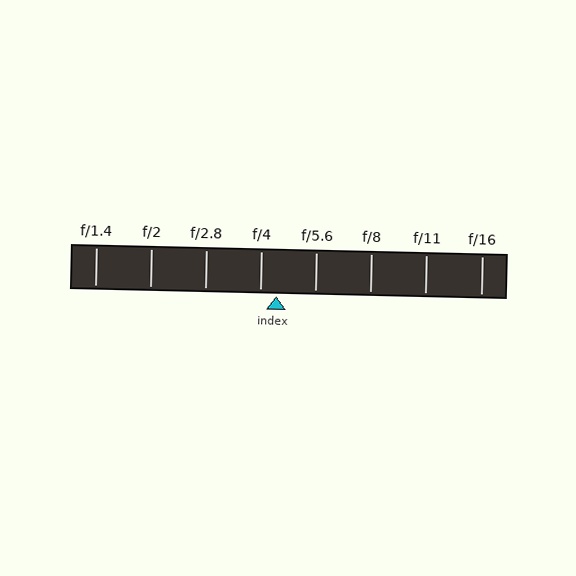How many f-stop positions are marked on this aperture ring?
There are 8 f-stop positions marked.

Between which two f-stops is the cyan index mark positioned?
The index mark is between f/4 and f/5.6.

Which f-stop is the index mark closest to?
The index mark is closest to f/4.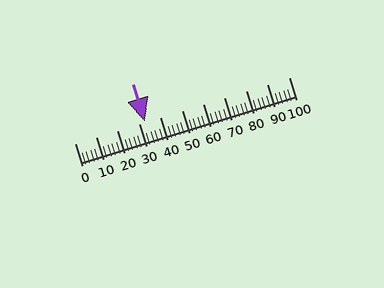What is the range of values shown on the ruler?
The ruler shows values from 0 to 100.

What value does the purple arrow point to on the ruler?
The purple arrow points to approximately 33.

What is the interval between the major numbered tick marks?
The major tick marks are spaced 10 units apart.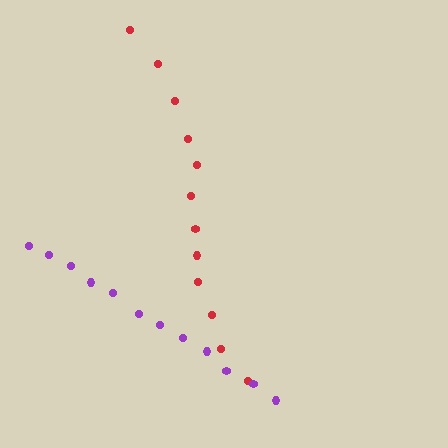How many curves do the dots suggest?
There are 2 distinct paths.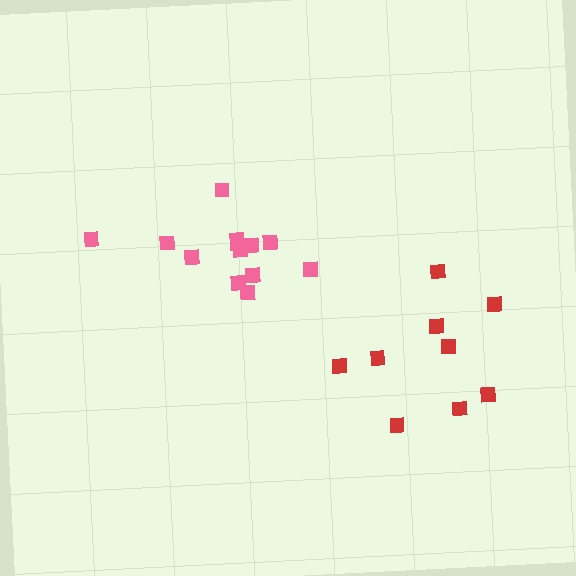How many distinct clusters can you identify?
There are 2 distinct clusters.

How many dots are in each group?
Group 1: 13 dots, Group 2: 9 dots (22 total).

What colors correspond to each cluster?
The clusters are colored: pink, red.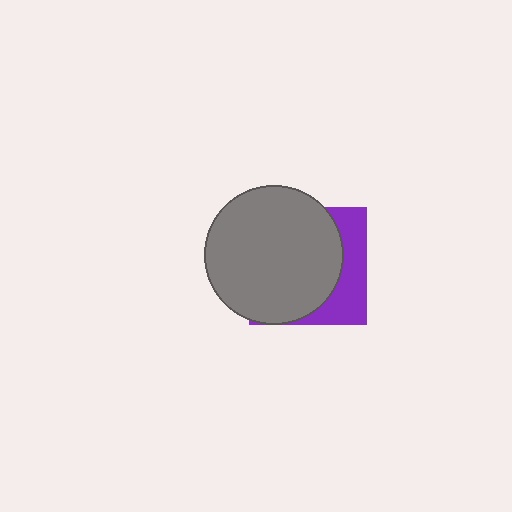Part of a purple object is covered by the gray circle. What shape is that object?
It is a square.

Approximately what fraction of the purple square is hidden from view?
Roughly 70% of the purple square is hidden behind the gray circle.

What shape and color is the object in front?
The object in front is a gray circle.